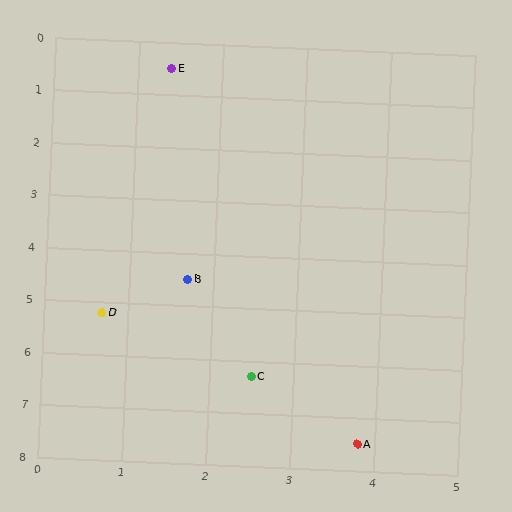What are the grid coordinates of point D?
Point D is at approximately (0.7, 5.2).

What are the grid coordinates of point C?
Point C is at approximately (2.5, 6.3).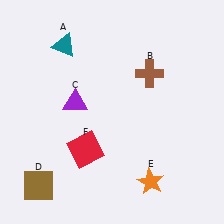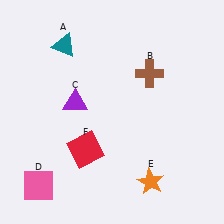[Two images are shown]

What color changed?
The square (D) changed from brown in Image 1 to pink in Image 2.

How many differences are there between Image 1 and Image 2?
There is 1 difference between the two images.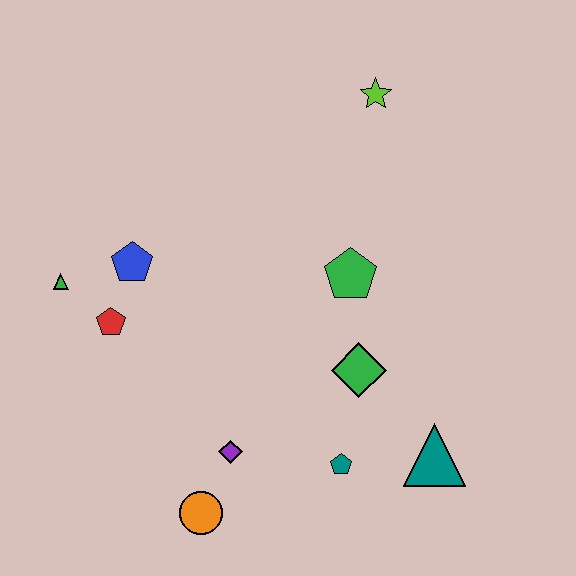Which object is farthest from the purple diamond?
The lime star is farthest from the purple diamond.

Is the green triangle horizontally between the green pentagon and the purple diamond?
No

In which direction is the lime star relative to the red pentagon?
The lime star is to the right of the red pentagon.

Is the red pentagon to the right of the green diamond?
No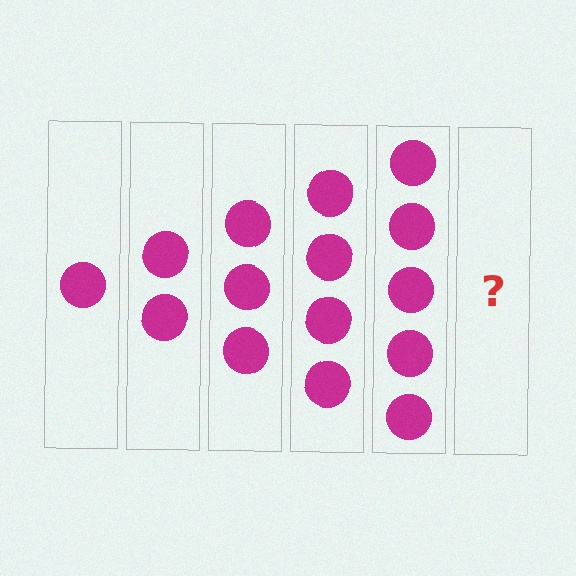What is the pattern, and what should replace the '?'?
The pattern is that each step adds one more circle. The '?' should be 6 circles.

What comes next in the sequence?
The next element should be 6 circles.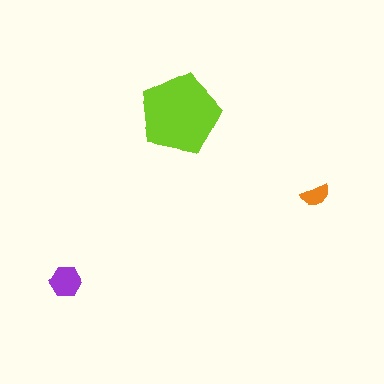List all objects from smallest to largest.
The orange semicircle, the purple hexagon, the lime pentagon.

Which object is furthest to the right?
The orange semicircle is rightmost.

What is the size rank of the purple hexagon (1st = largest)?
2nd.